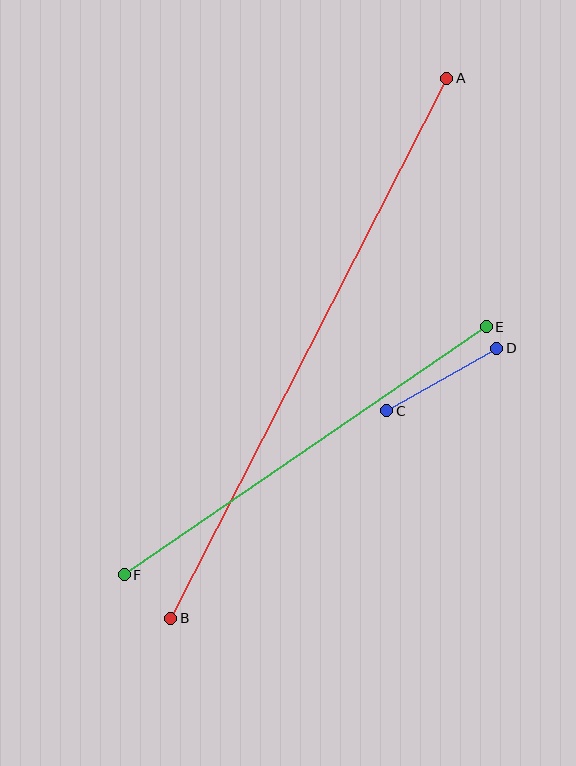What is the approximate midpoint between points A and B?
The midpoint is at approximately (309, 348) pixels.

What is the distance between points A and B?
The distance is approximately 607 pixels.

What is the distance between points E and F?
The distance is approximately 439 pixels.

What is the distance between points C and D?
The distance is approximately 126 pixels.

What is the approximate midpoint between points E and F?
The midpoint is at approximately (305, 451) pixels.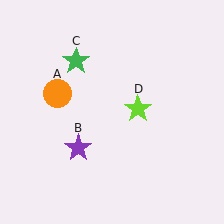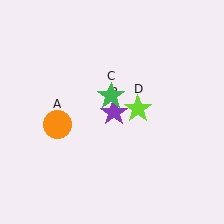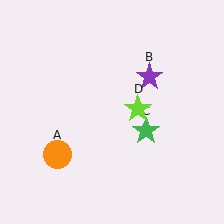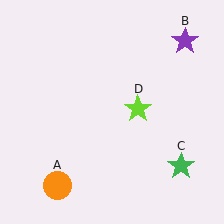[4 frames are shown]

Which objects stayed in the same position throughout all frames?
Lime star (object D) remained stationary.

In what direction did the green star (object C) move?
The green star (object C) moved down and to the right.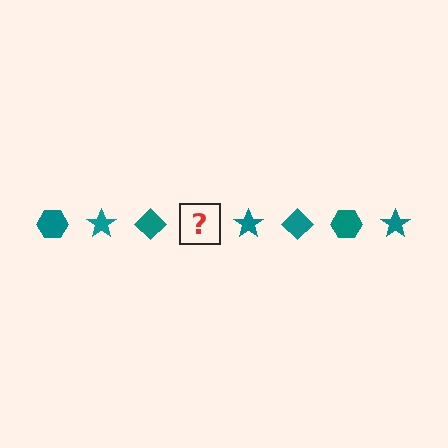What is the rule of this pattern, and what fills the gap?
The rule is that the pattern cycles through hexagon, star, diamond shapes in teal. The gap should be filled with a teal hexagon.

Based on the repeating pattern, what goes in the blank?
The blank should be a teal hexagon.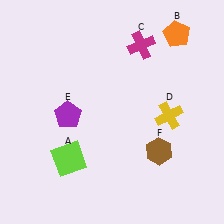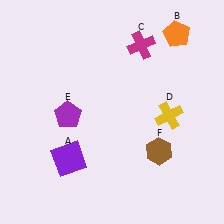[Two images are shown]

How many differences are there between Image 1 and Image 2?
There is 1 difference between the two images.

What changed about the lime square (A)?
In Image 1, A is lime. In Image 2, it changed to purple.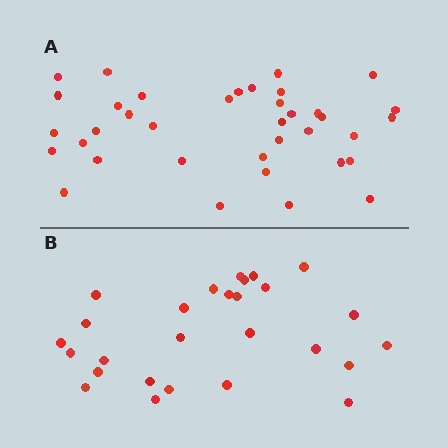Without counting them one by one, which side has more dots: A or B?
Region A (the top region) has more dots.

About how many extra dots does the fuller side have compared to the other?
Region A has roughly 10 or so more dots than region B.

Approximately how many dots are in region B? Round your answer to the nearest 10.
About 30 dots. (The exact count is 27, which rounds to 30.)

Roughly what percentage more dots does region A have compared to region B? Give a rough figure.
About 35% more.